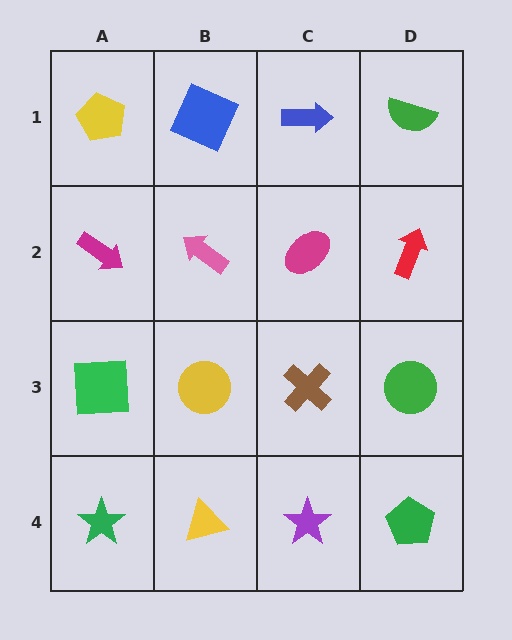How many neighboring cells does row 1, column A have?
2.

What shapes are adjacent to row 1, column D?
A red arrow (row 2, column D), a blue arrow (row 1, column C).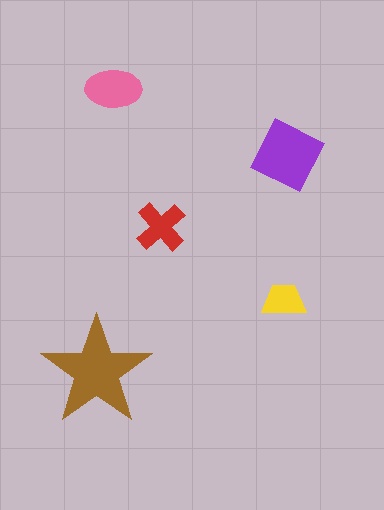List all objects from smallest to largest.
The yellow trapezoid, the red cross, the pink ellipse, the purple square, the brown star.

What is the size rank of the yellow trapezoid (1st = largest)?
5th.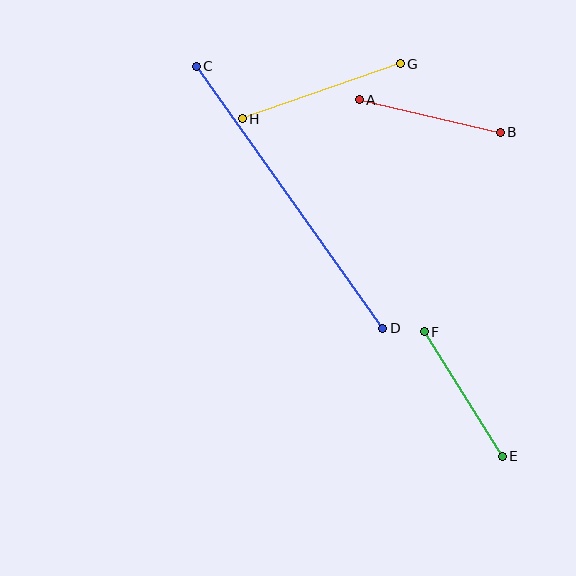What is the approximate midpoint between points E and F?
The midpoint is at approximately (463, 394) pixels.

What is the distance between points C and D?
The distance is approximately 321 pixels.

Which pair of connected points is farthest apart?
Points C and D are farthest apart.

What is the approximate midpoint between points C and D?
The midpoint is at approximately (290, 197) pixels.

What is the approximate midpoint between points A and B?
The midpoint is at approximately (430, 116) pixels.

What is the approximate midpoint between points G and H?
The midpoint is at approximately (321, 91) pixels.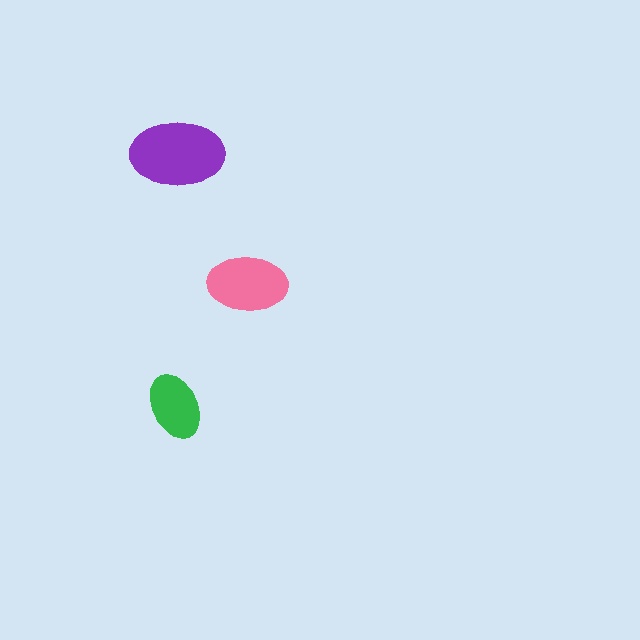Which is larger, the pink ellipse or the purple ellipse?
The purple one.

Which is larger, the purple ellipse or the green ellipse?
The purple one.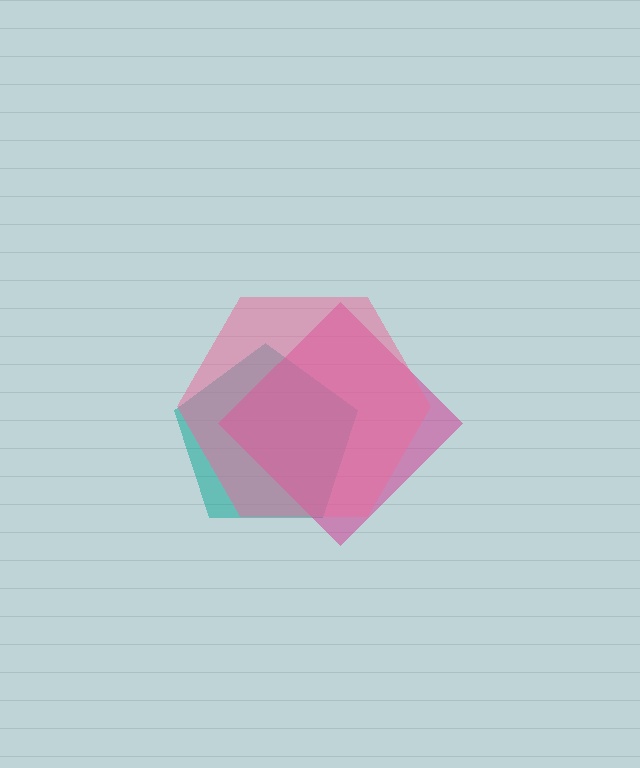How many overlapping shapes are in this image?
There are 3 overlapping shapes in the image.